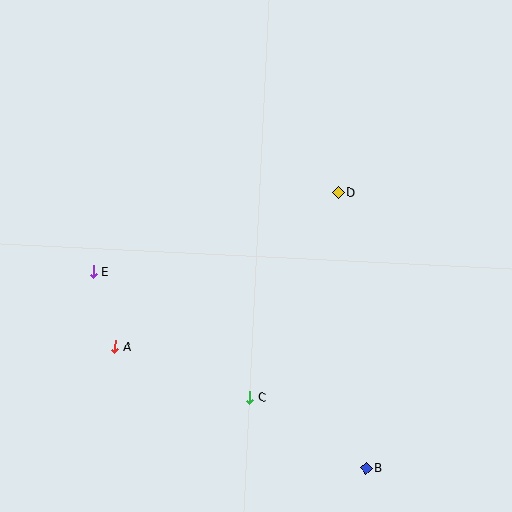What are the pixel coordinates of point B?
Point B is at (366, 468).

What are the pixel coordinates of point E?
Point E is at (93, 271).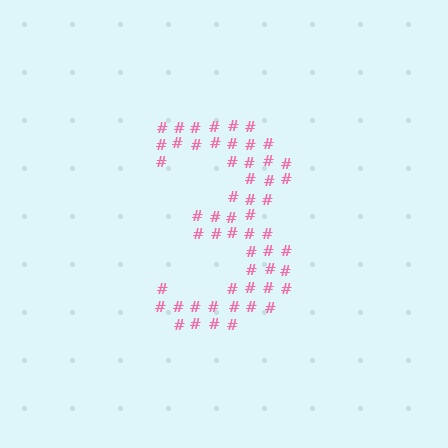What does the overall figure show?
The overall figure shows the digit 3.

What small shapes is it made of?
It is made of small hash symbols.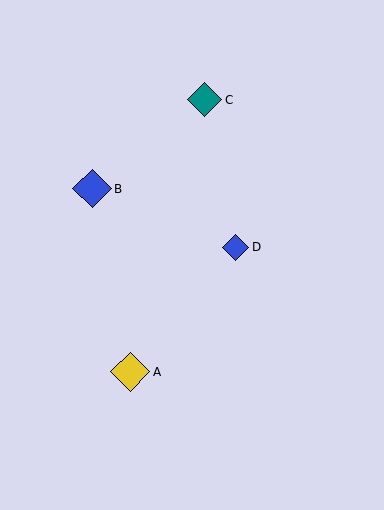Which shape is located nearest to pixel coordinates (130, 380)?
The yellow diamond (labeled A) at (130, 372) is nearest to that location.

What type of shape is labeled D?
Shape D is a blue diamond.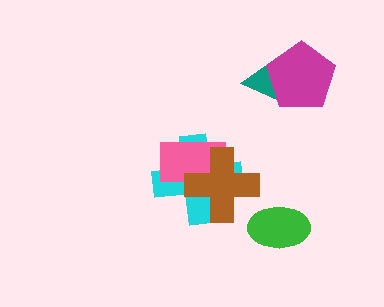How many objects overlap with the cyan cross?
2 objects overlap with the cyan cross.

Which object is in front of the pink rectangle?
The brown cross is in front of the pink rectangle.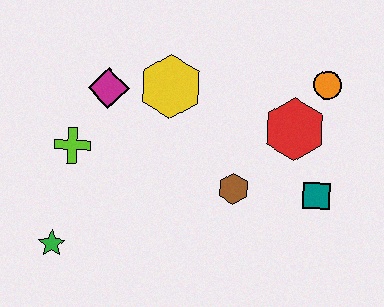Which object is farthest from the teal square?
The green star is farthest from the teal square.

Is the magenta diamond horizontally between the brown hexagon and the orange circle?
No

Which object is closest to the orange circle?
The red hexagon is closest to the orange circle.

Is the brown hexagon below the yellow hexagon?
Yes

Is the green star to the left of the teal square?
Yes